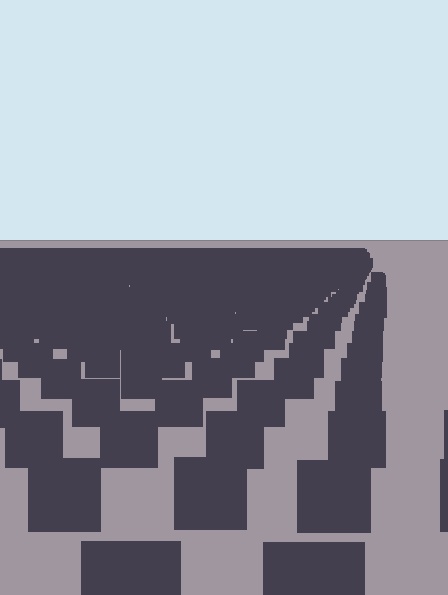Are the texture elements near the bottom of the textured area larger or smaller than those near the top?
Larger. Near the bottom, elements are closer to the viewer and appear at a bigger on-screen size.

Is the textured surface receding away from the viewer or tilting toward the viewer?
The surface is receding away from the viewer. Texture elements get smaller and denser toward the top.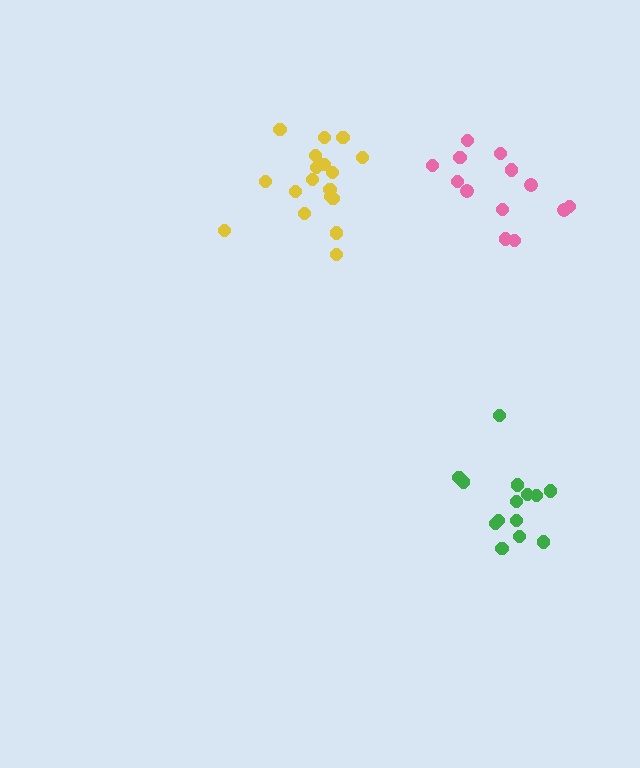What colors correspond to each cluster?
The clusters are colored: yellow, green, pink.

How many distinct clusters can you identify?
There are 3 distinct clusters.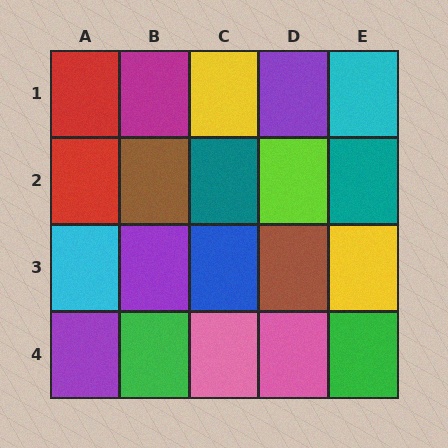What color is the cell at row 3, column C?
Blue.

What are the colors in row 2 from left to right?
Red, brown, teal, lime, teal.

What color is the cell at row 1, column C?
Yellow.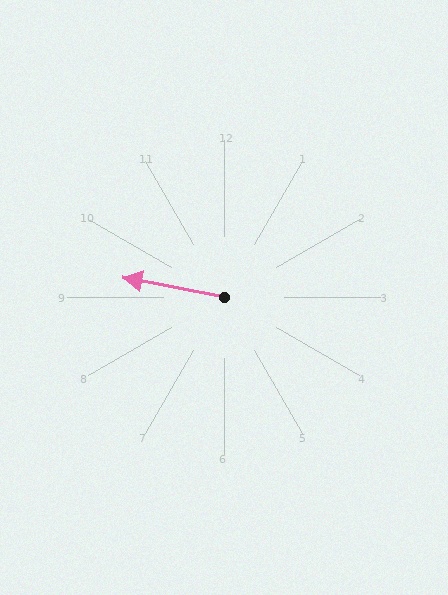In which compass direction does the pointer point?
West.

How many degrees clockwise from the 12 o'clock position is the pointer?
Approximately 281 degrees.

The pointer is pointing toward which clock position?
Roughly 9 o'clock.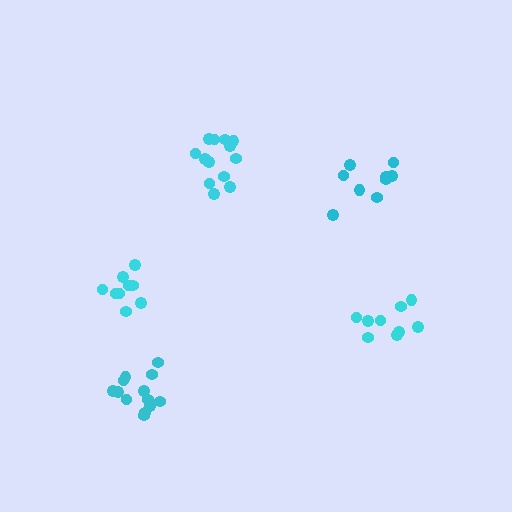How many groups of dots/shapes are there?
There are 5 groups.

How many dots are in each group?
Group 1: 9 dots, Group 2: 13 dots, Group 3: 9 dots, Group 4: 13 dots, Group 5: 9 dots (53 total).